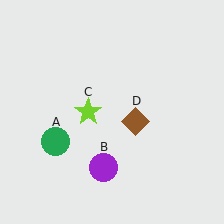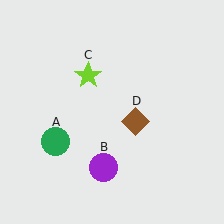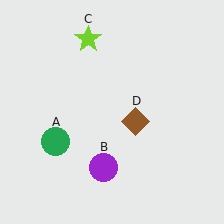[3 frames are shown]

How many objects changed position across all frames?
1 object changed position: lime star (object C).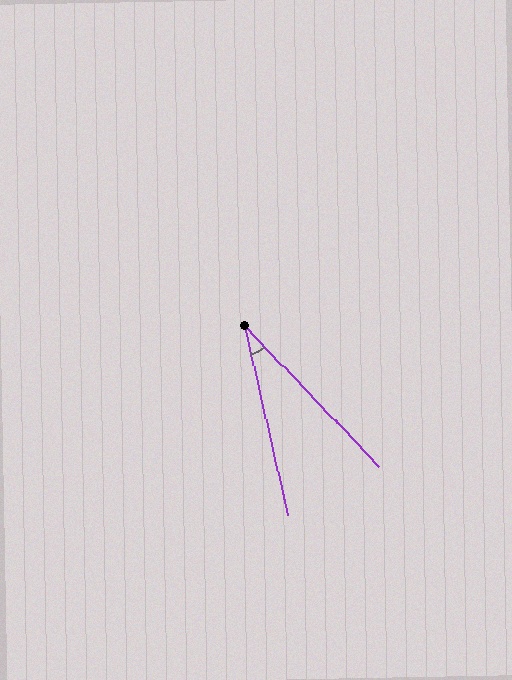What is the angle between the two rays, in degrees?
Approximately 31 degrees.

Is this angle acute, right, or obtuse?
It is acute.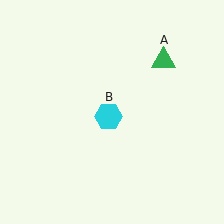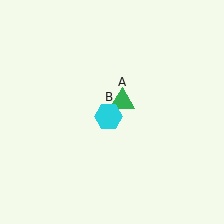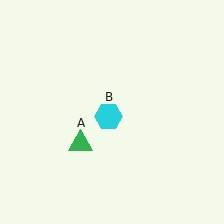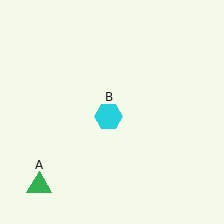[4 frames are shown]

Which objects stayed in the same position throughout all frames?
Cyan hexagon (object B) remained stationary.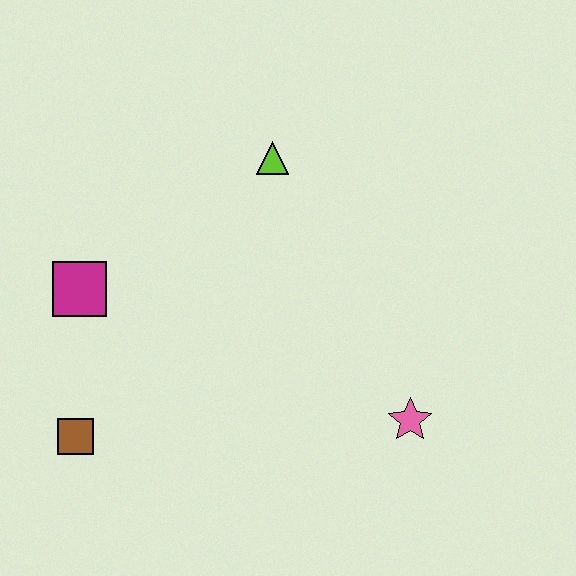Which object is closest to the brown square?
The magenta square is closest to the brown square.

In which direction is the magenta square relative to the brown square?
The magenta square is above the brown square.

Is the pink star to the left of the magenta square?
No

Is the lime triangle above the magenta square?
Yes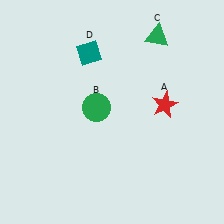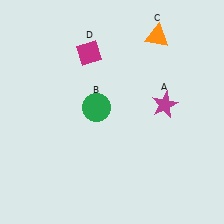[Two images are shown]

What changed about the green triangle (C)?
In Image 1, C is green. In Image 2, it changed to orange.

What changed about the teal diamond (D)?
In Image 1, D is teal. In Image 2, it changed to magenta.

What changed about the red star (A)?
In Image 1, A is red. In Image 2, it changed to magenta.